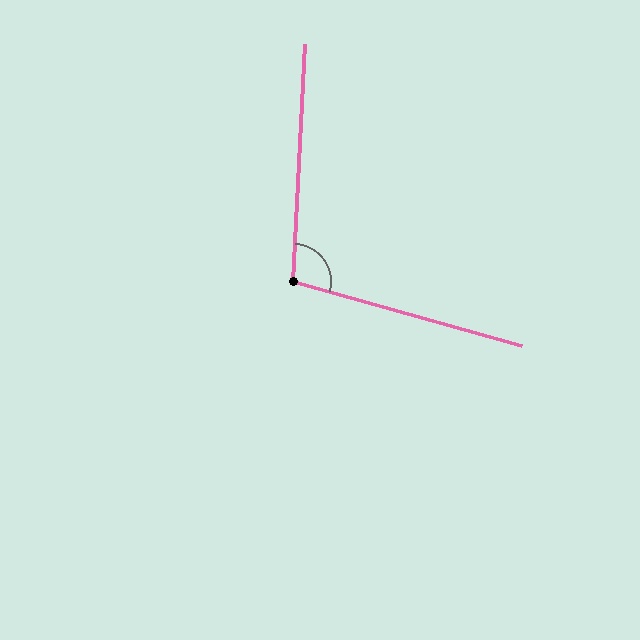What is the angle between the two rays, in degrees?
Approximately 103 degrees.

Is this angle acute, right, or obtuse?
It is obtuse.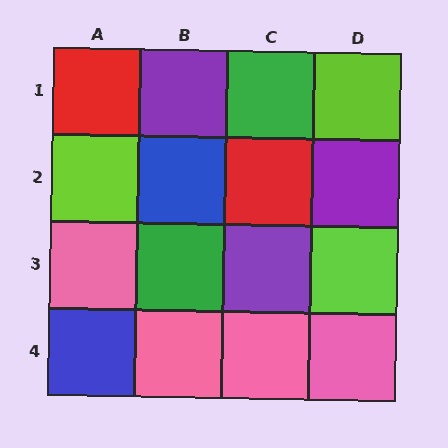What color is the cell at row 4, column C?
Pink.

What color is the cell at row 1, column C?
Green.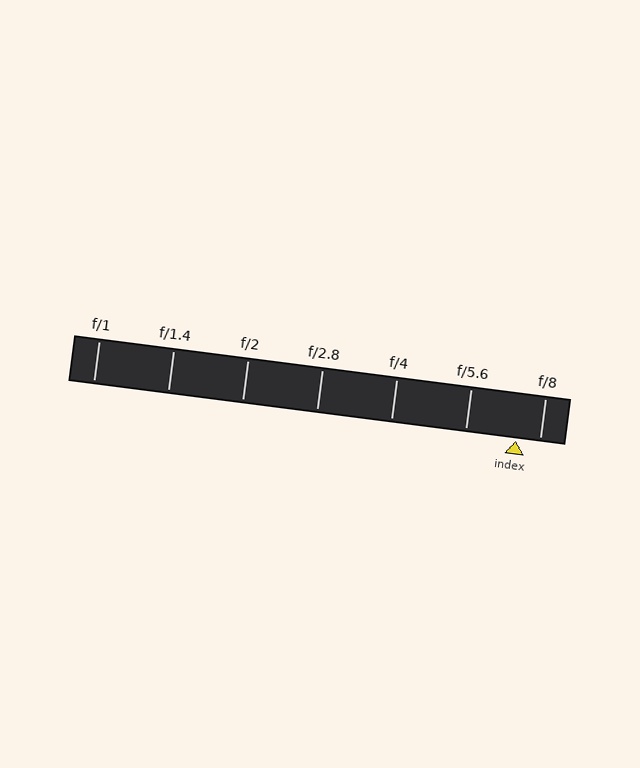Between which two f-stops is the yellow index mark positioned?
The index mark is between f/5.6 and f/8.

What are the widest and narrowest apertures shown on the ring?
The widest aperture shown is f/1 and the narrowest is f/8.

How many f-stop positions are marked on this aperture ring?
There are 7 f-stop positions marked.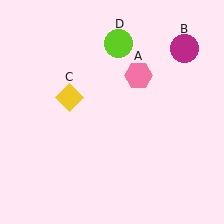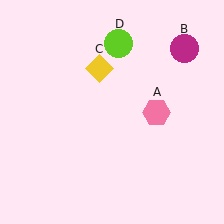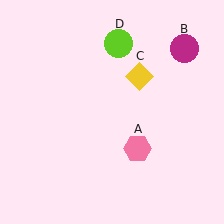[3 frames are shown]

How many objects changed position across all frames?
2 objects changed position: pink hexagon (object A), yellow diamond (object C).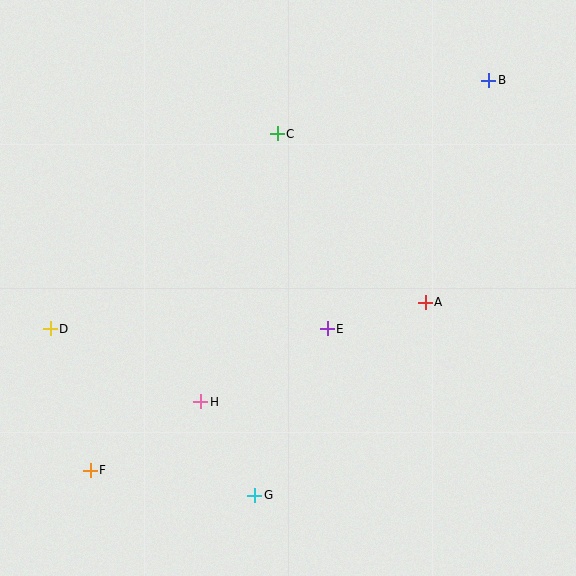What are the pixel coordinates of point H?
Point H is at (201, 402).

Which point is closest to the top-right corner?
Point B is closest to the top-right corner.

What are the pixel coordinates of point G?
Point G is at (255, 495).